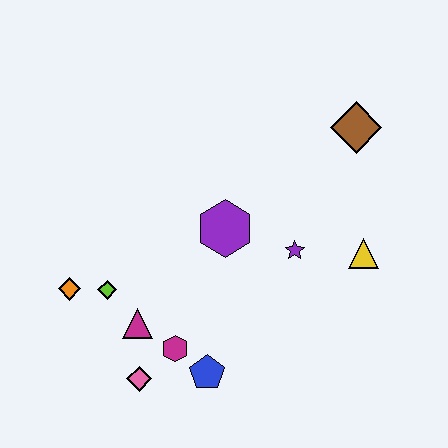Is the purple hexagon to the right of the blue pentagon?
Yes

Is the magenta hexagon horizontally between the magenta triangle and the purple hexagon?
Yes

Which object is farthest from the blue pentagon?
The brown diamond is farthest from the blue pentagon.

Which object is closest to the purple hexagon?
The purple star is closest to the purple hexagon.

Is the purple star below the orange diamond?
No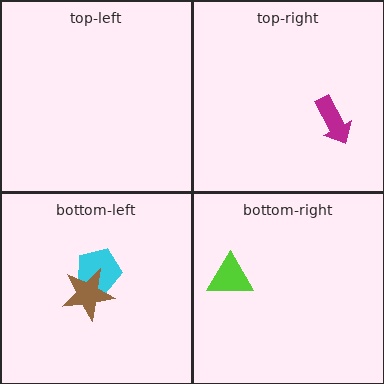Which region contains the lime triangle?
The bottom-right region.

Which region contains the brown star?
The bottom-left region.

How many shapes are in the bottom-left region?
2.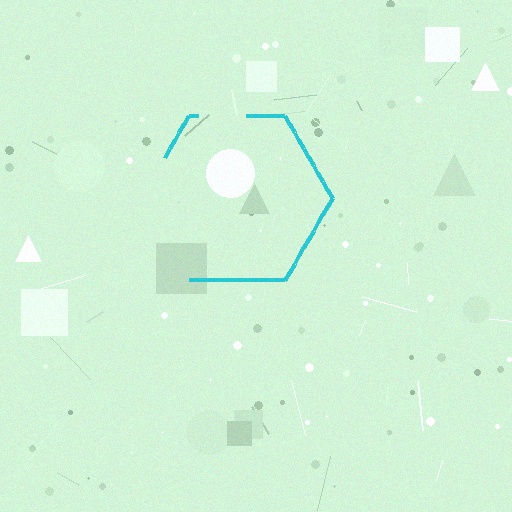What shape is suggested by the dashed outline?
The dashed outline suggests a hexagon.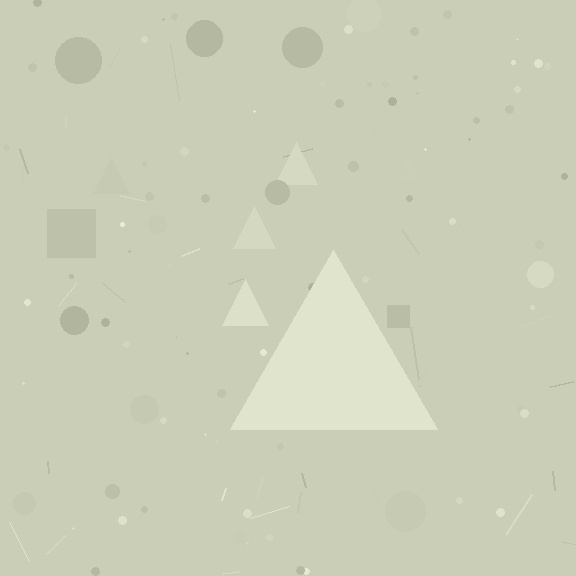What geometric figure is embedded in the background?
A triangle is embedded in the background.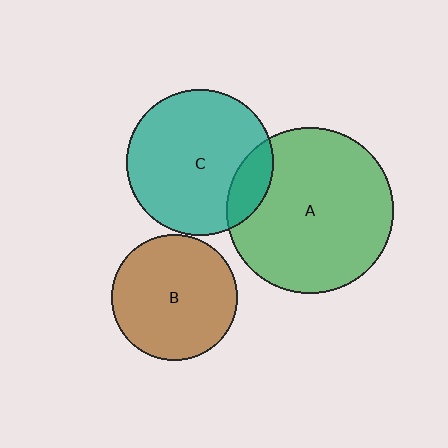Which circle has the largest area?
Circle A (green).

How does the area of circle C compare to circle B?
Approximately 1.4 times.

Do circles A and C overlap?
Yes.